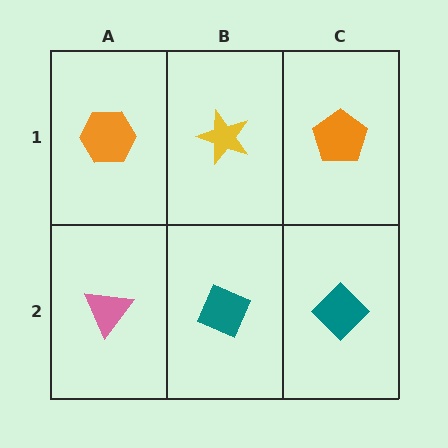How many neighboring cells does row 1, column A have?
2.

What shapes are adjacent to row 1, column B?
A teal diamond (row 2, column B), an orange hexagon (row 1, column A), an orange pentagon (row 1, column C).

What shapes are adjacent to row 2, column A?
An orange hexagon (row 1, column A), a teal diamond (row 2, column B).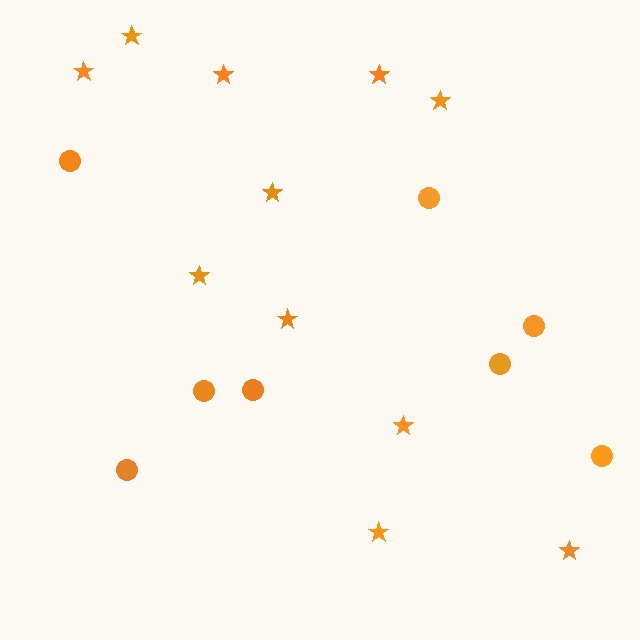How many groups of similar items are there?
There are 2 groups: one group of circles (8) and one group of stars (11).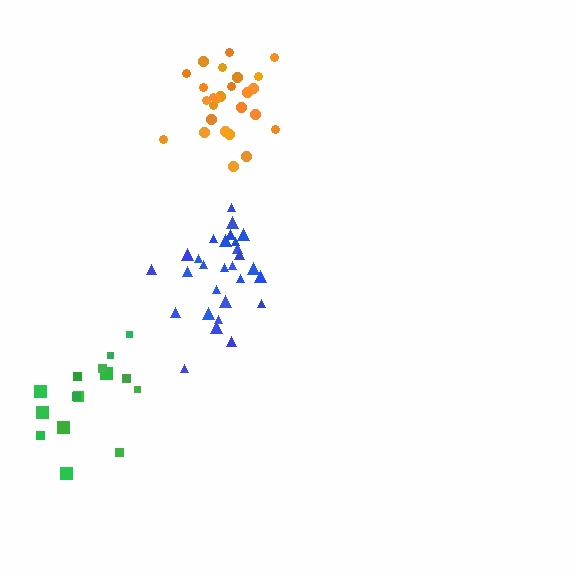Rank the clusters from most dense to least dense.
orange, blue, green.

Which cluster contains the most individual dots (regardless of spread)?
Blue (28).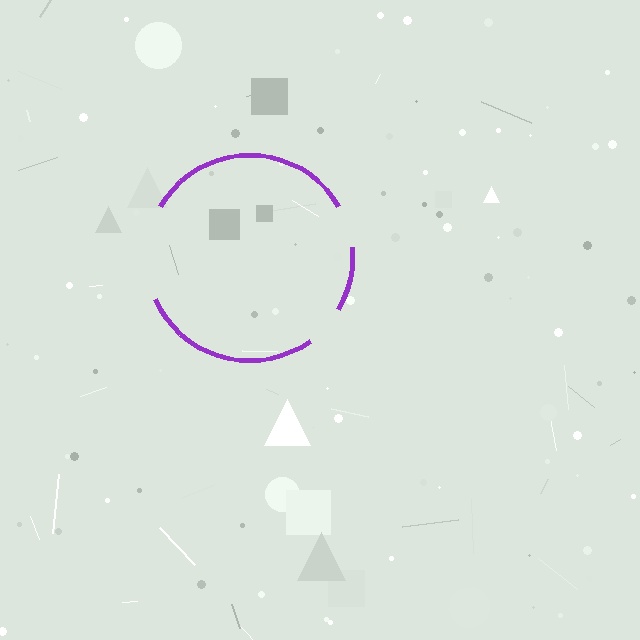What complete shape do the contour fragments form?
The contour fragments form a circle.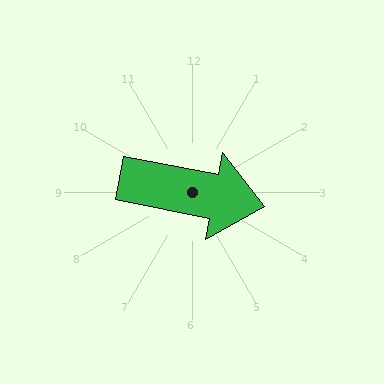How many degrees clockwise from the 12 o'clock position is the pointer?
Approximately 101 degrees.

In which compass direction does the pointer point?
East.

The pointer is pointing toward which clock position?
Roughly 3 o'clock.